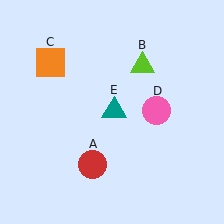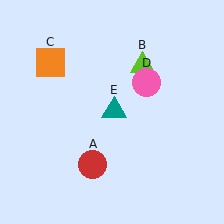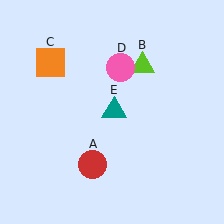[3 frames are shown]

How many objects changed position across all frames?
1 object changed position: pink circle (object D).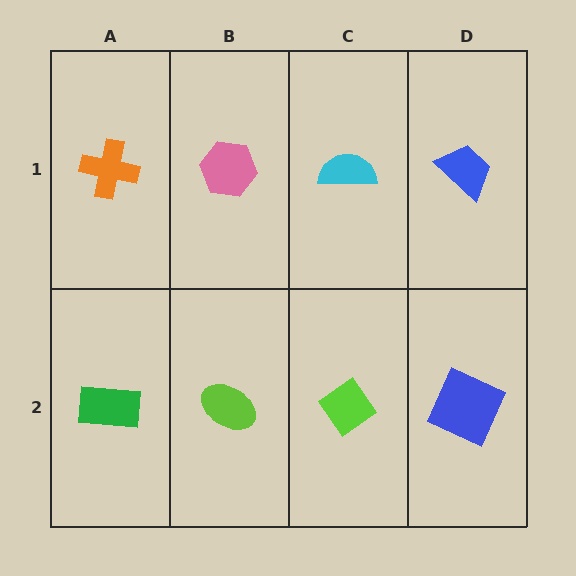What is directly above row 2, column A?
An orange cross.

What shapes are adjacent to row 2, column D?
A blue trapezoid (row 1, column D), a lime diamond (row 2, column C).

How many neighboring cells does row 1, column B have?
3.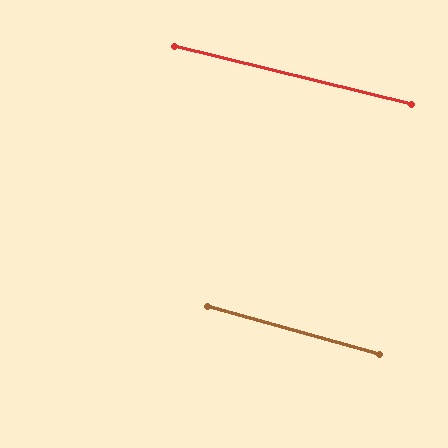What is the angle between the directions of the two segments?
Approximately 2 degrees.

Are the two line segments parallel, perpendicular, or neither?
Parallel — their directions differ by only 1.9°.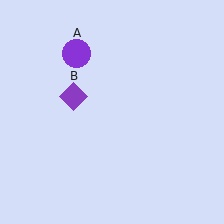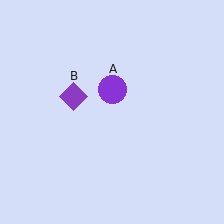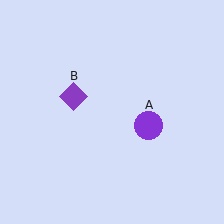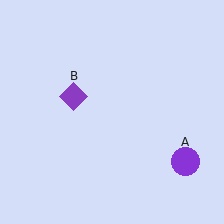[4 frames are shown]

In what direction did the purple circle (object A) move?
The purple circle (object A) moved down and to the right.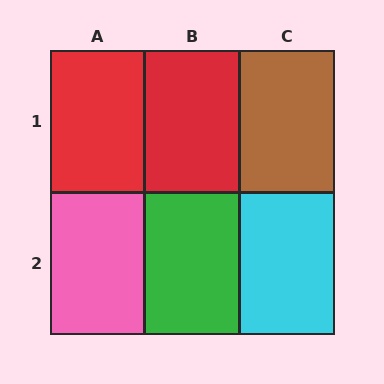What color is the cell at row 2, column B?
Green.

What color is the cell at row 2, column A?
Pink.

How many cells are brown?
1 cell is brown.